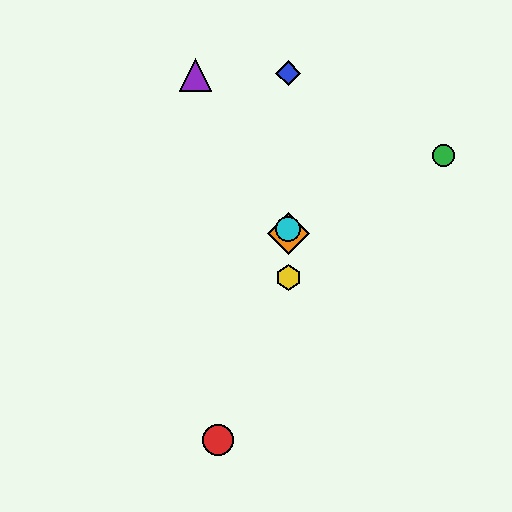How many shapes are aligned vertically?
4 shapes (the blue diamond, the yellow hexagon, the orange diamond, the cyan circle) are aligned vertically.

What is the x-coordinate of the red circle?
The red circle is at x≈218.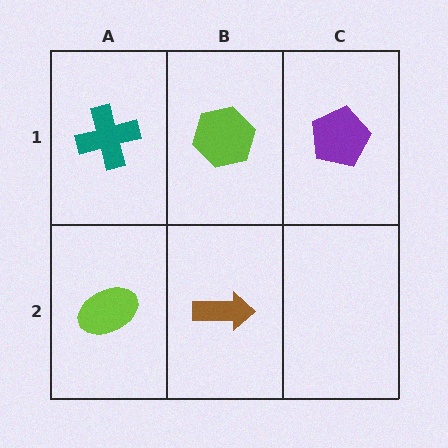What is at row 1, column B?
A lime hexagon.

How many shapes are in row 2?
2 shapes.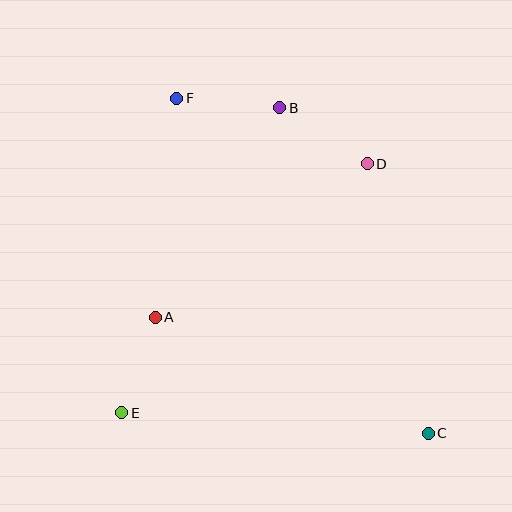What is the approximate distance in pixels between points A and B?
The distance between A and B is approximately 244 pixels.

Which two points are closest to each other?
Points A and E are closest to each other.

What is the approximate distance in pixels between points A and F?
The distance between A and F is approximately 220 pixels.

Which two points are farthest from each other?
Points C and F are farthest from each other.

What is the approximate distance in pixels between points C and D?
The distance between C and D is approximately 276 pixels.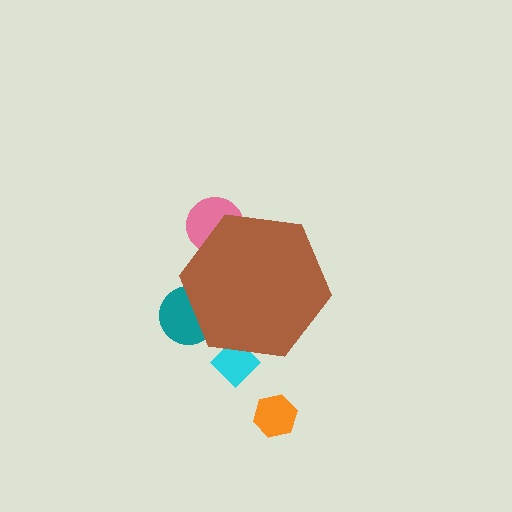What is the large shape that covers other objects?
A brown hexagon.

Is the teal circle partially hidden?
Yes, the teal circle is partially hidden behind the brown hexagon.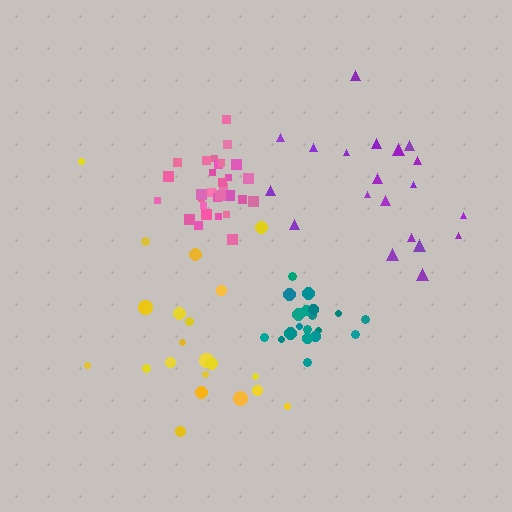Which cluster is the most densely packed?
Pink.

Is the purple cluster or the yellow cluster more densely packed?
Purple.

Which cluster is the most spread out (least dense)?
Yellow.